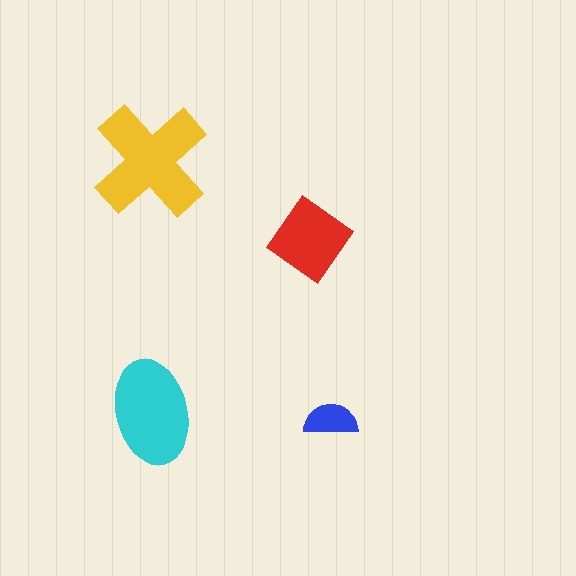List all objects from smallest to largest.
The blue semicircle, the red diamond, the cyan ellipse, the yellow cross.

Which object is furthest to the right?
The blue semicircle is rightmost.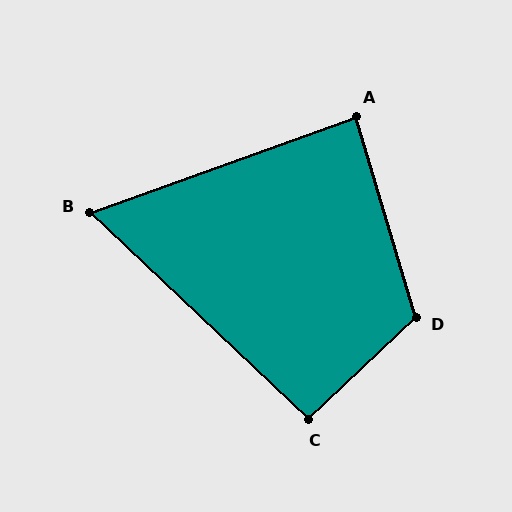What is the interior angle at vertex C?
Approximately 93 degrees (approximately right).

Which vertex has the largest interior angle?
D, at approximately 117 degrees.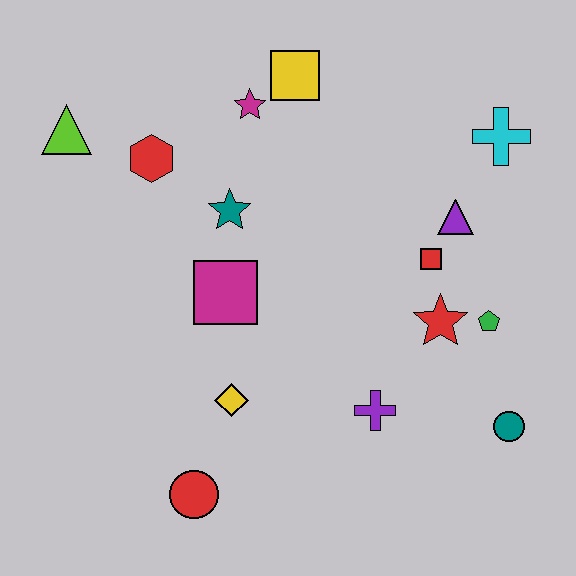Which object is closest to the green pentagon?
The red star is closest to the green pentagon.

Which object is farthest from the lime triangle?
The teal circle is farthest from the lime triangle.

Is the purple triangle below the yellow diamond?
No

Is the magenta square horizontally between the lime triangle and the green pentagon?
Yes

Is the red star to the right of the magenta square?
Yes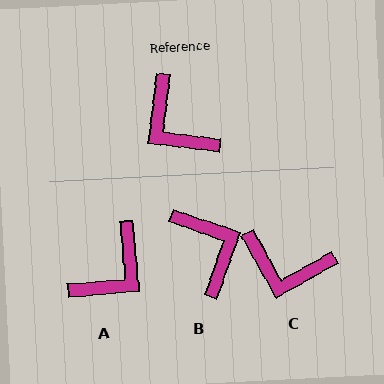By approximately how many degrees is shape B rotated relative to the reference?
Approximately 168 degrees counter-clockwise.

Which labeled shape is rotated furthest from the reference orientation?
B, about 168 degrees away.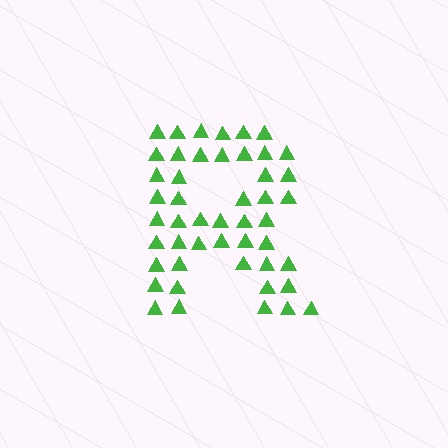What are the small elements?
The small elements are triangles.